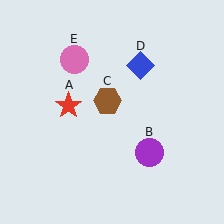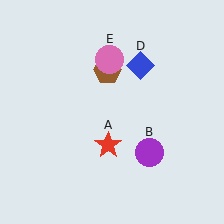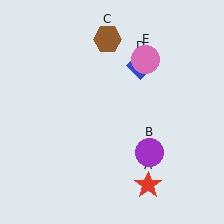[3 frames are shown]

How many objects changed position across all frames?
3 objects changed position: red star (object A), brown hexagon (object C), pink circle (object E).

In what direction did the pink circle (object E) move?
The pink circle (object E) moved right.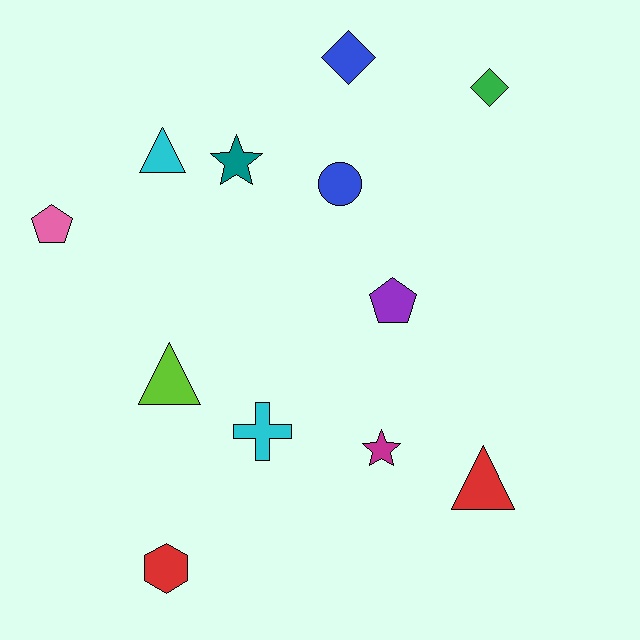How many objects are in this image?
There are 12 objects.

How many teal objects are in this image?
There is 1 teal object.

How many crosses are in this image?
There is 1 cross.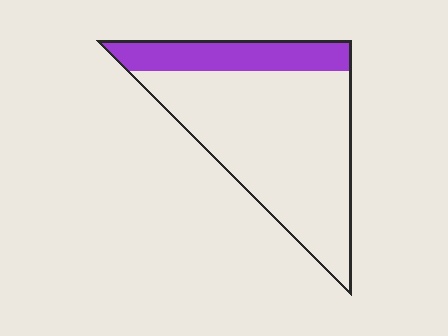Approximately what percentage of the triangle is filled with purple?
Approximately 25%.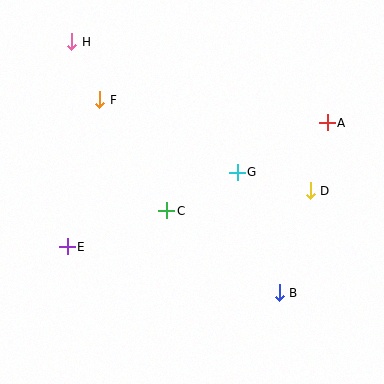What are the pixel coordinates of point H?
Point H is at (72, 42).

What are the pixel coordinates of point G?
Point G is at (237, 172).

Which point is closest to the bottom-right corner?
Point B is closest to the bottom-right corner.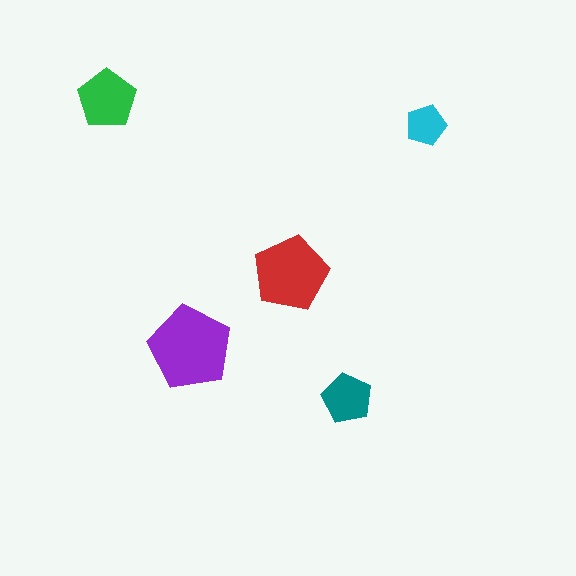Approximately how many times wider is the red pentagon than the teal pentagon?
About 1.5 times wider.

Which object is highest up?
The green pentagon is topmost.